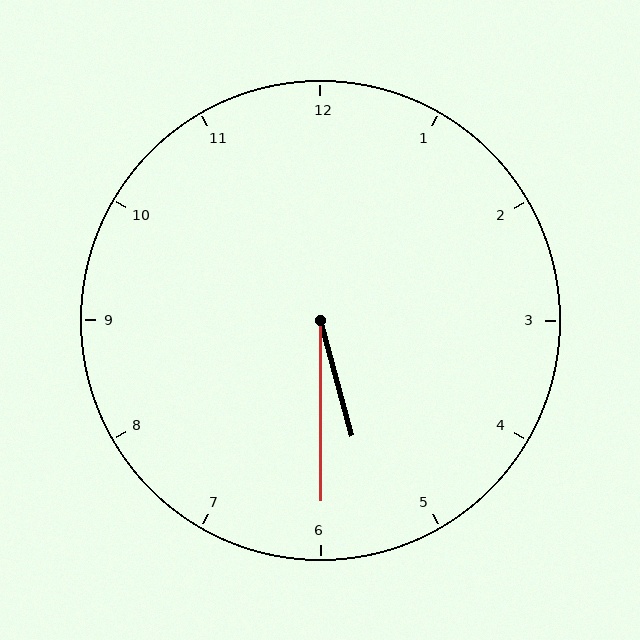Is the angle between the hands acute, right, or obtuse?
It is acute.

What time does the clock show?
5:30.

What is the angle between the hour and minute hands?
Approximately 15 degrees.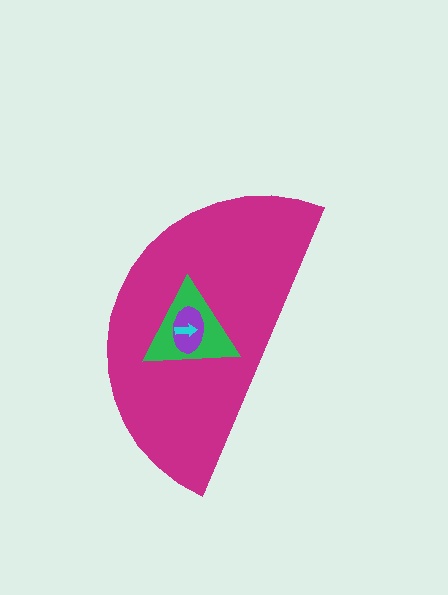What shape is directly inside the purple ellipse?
The cyan arrow.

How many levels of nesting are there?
4.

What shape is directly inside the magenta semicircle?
The green triangle.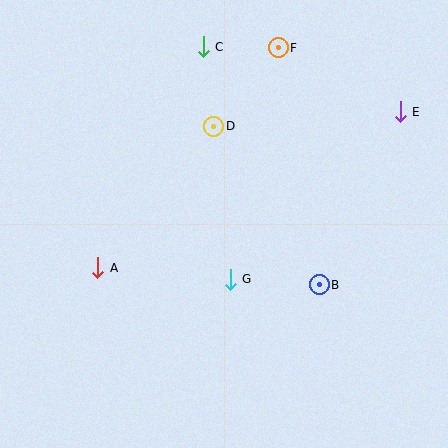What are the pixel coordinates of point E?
Point E is at (400, 112).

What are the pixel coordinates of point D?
Point D is at (214, 126).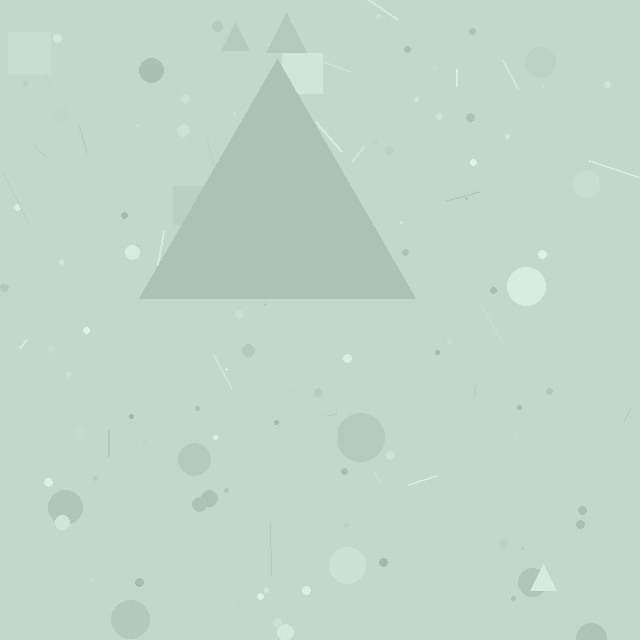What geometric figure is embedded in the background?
A triangle is embedded in the background.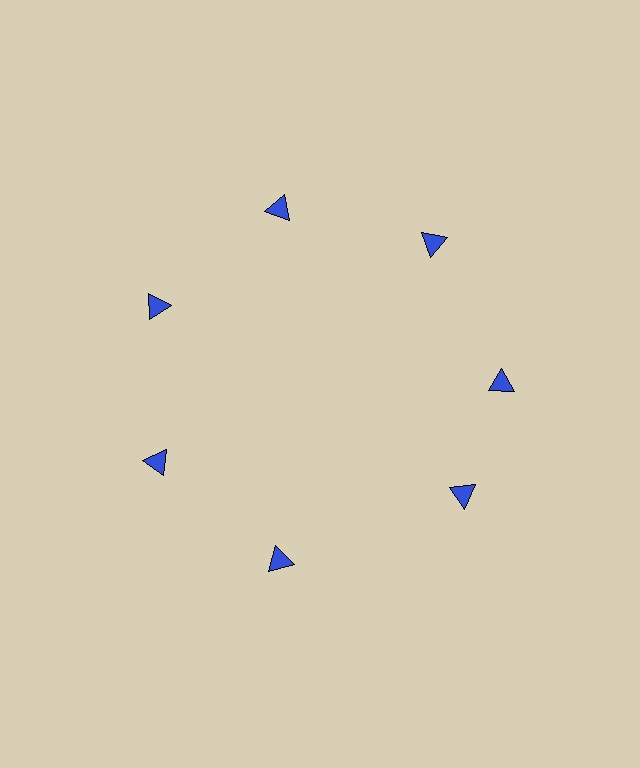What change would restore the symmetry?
The symmetry would be restored by rotating it back into even spacing with its neighbors so that all 7 triangles sit at equal angles and equal distance from the center.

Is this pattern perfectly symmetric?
No. The 7 blue triangles are arranged in a ring, but one element near the 5 o'clock position is rotated out of alignment along the ring, breaking the 7-fold rotational symmetry.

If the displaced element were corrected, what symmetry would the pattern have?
It would have 7-fold rotational symmetry — the pattern would map onto itself every 51 degrees.